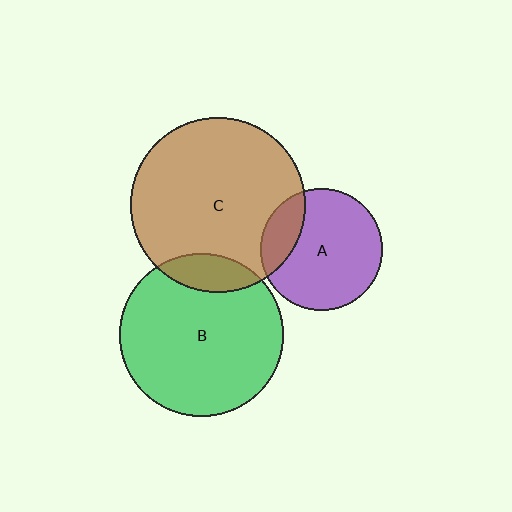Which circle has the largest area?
Circle C (brown).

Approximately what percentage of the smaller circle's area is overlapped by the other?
Approximately 20%.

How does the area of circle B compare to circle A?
Approximately 1.8 times.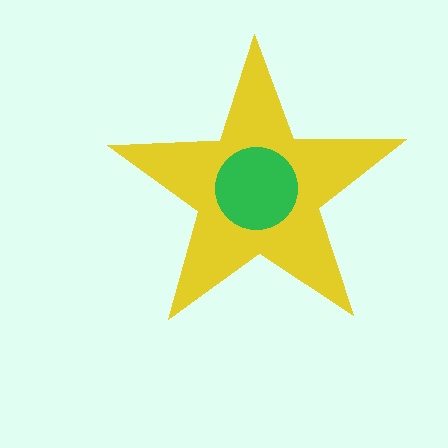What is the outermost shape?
The yellow star.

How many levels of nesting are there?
2.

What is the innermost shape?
The green circle.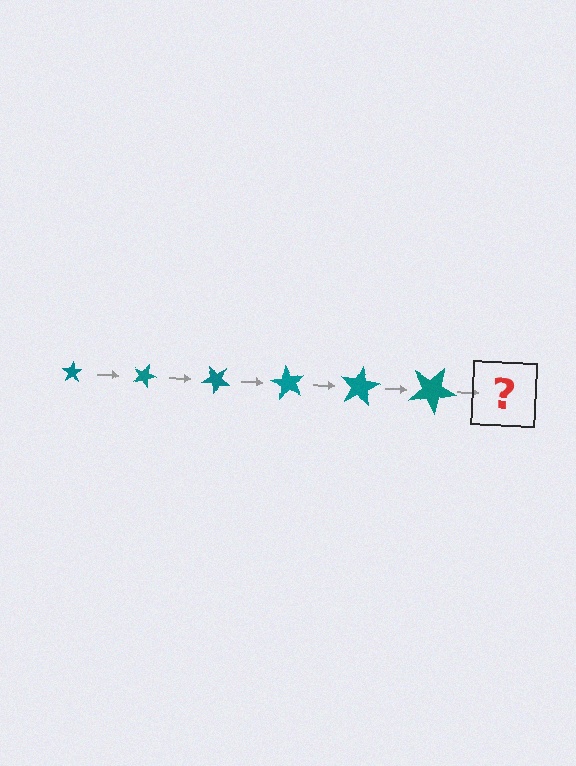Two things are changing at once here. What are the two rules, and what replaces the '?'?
The two rules are that the star grows larger each step and it rotates 20 degrees each step. The '?' should be a star, larger than the previous one and rotated 120 degrees from the start.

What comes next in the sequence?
The next element should be a star, larger than the previous one and rotated 120 degrees from the start.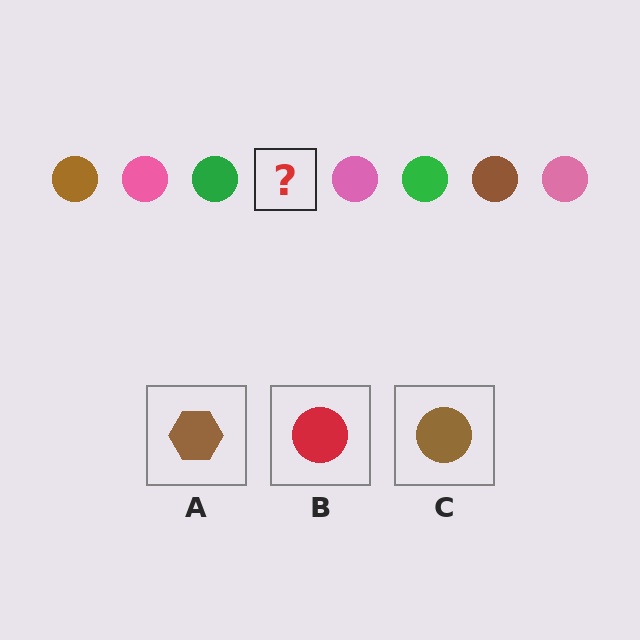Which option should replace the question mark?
Option C.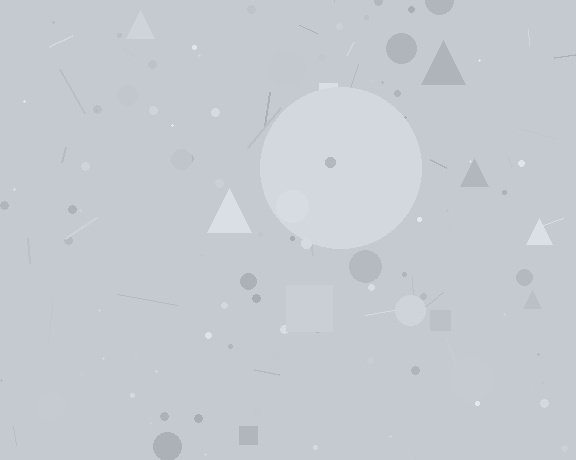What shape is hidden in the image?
A circle is hidden in the image.